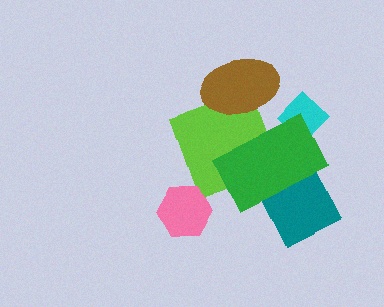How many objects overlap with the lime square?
2 objects overlap with the lime square.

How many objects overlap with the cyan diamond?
1 object overlaps with the cyan diamond.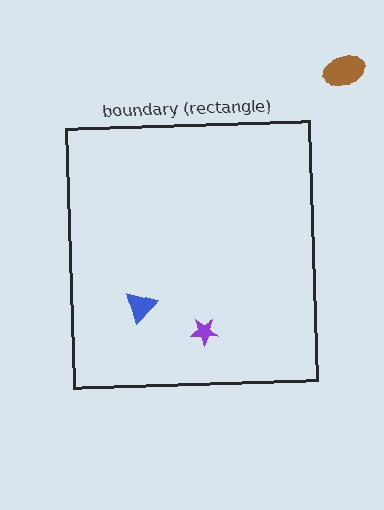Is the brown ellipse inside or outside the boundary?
Outside.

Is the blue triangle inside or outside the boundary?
Inside.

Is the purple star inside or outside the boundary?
Inside.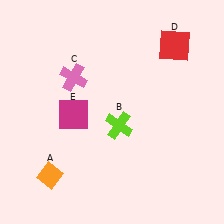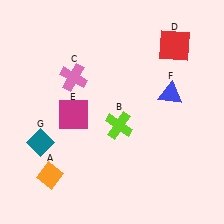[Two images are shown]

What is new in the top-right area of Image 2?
A blue triangle (F) was added in the top-right area of Image 2.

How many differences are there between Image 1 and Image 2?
There are 2 differences between the two images.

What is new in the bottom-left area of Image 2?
A teal diamond (G) was added in the bottom-left area of Image 2.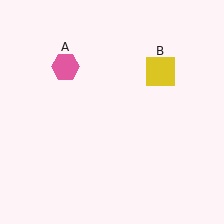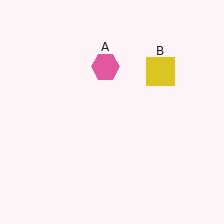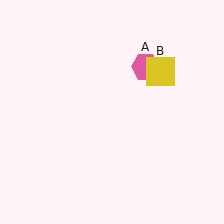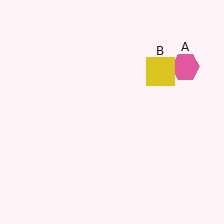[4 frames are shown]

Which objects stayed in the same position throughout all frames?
Yellow square (object B) remained stationary.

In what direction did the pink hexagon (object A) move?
The pink hexagon (object A) moved right.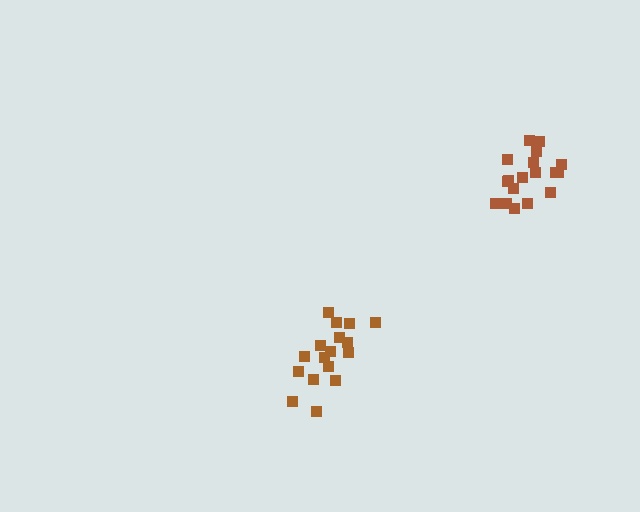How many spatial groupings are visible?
There are 2 spatial groupings.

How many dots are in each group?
Group 1: 18 dots, Group 2: 17 dots (35 total).